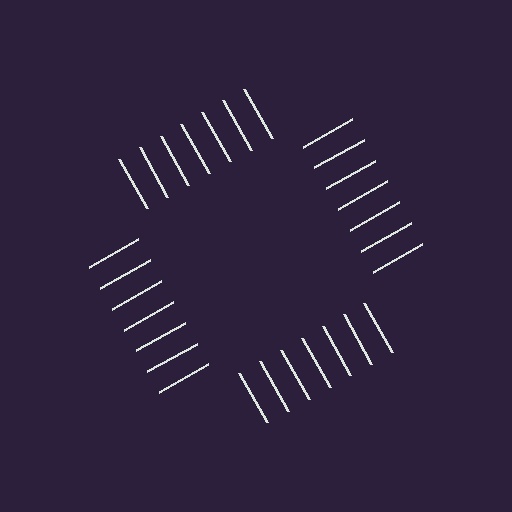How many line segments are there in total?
28 — 7 along each of the 4 edges.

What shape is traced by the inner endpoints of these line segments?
An illusory square — the line segments terminate on its edges but no continuous stroke is drawn.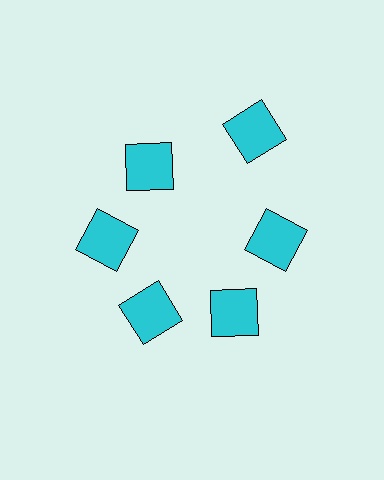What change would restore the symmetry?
The symmetry would be restored by moving it inward, back onto the ring so that all 6 squares sit at equal angles and equal distance from the center.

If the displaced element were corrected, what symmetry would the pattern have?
It would have 6-fold rotational symmetry — the pattern would map onto itself every 60 degrees.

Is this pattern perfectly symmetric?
No. The 6 cyan squares are arranged in a ring, but one element near the 1 o'clock position is pushed outward from the center, breaking the 6-fold rotational symmetry.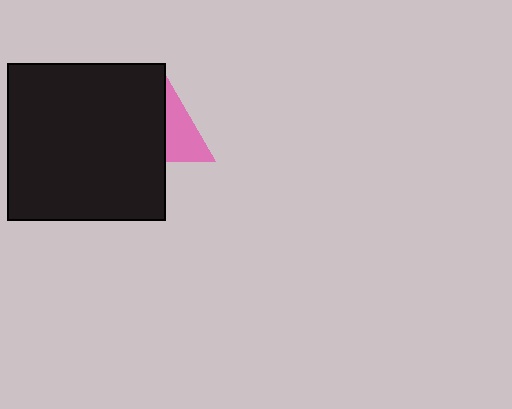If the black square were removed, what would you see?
You would see the complete pink triangle.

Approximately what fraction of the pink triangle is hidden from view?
Roughly 59% of the pink triangle is hidden behind the black square.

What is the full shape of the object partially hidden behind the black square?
The partially hidden object is a pink triangle.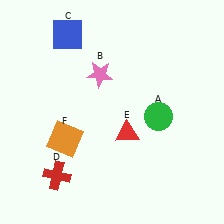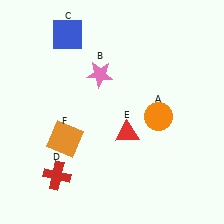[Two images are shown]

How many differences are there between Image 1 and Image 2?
There is 1 difference between the two images.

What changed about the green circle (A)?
In Image 1, A is green. In Image 2, it changed to orange.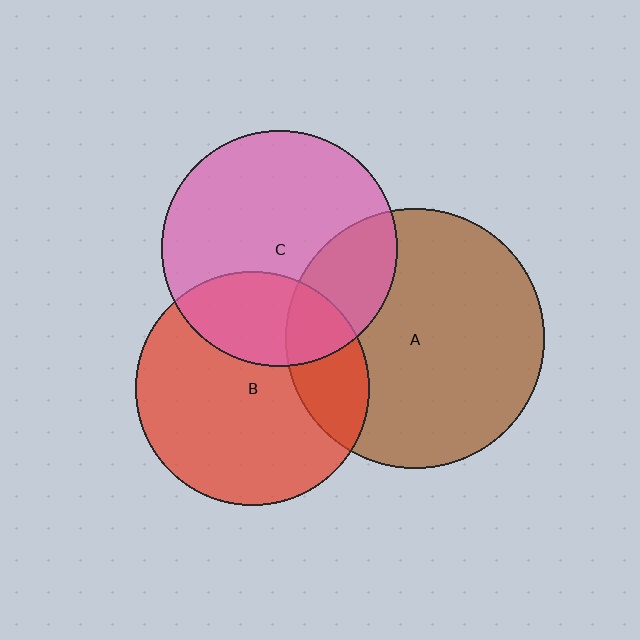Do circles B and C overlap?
Yes.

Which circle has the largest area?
Circle A (brown).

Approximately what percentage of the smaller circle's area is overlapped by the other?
Approximately 30%.